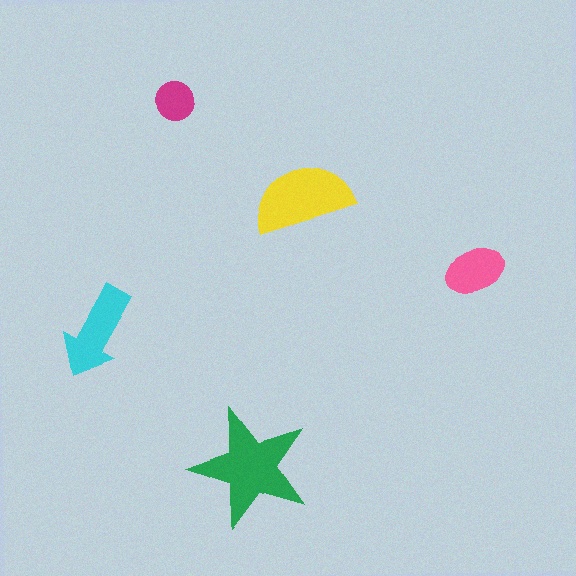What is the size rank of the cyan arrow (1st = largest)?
3rd.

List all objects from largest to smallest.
The green star, the yellow semicircle, the cyan arrow, the pink ellipse, the magenta circle.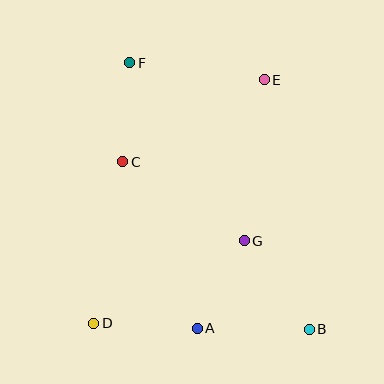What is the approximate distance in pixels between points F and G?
The distance between F and G is approximately 211 pixels.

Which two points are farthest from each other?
Points B and F are farthest from each other.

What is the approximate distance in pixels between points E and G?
The distance between E and G is approximately 162 pixels.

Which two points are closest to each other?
Points C and F are closest to each other.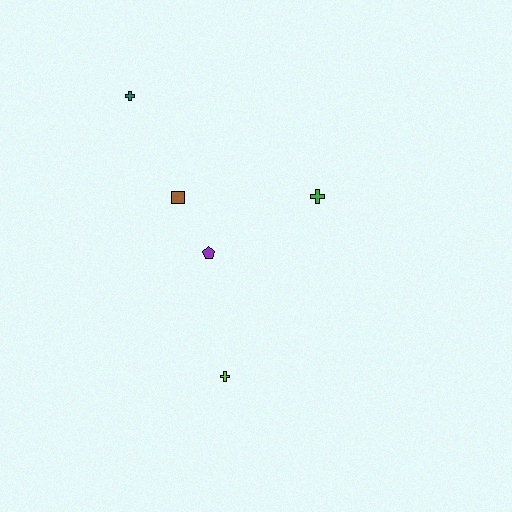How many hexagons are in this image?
There are no hexagons.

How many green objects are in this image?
There is 1 green object.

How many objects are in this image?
There are 5 objects.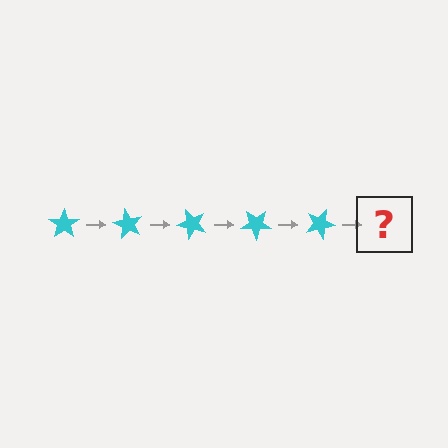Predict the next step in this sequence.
The next step is a cyan star rotated 300 degrees.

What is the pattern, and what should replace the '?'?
The pattern is that the star rotates 60 degrees each step. The '?' should be a cyan star rotated 300 degrees.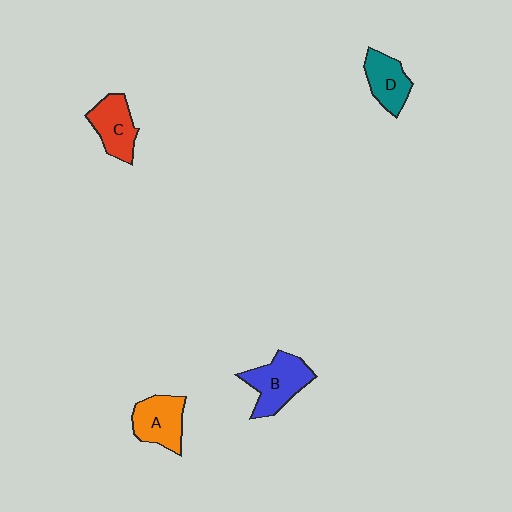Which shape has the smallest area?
Shape D (teal).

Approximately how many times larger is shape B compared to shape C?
Approximately 1.2 times.